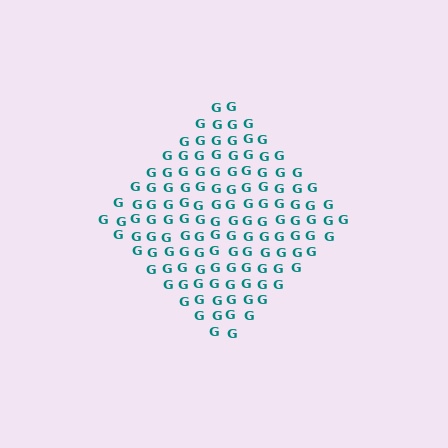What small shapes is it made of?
It is made of small letter G's.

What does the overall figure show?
The overall figure shows a diamond.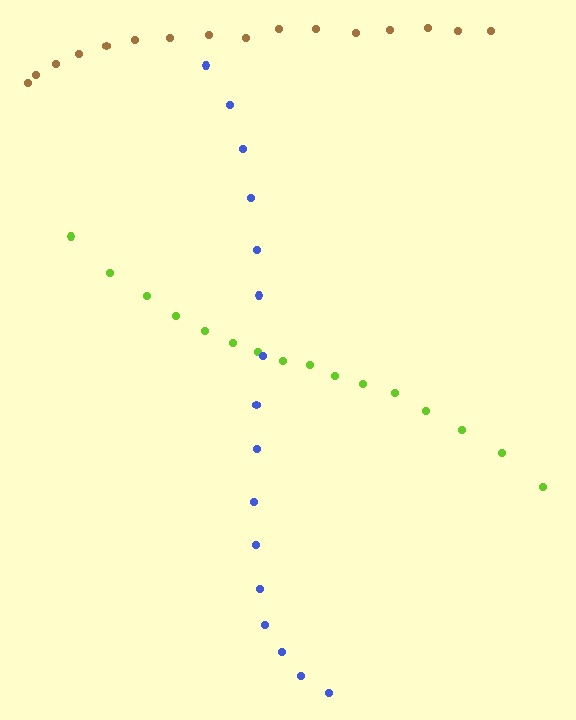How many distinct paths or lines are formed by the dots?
There are 3 distinct paths.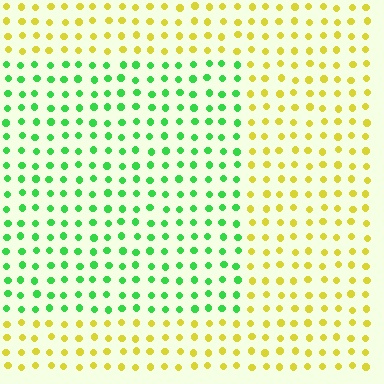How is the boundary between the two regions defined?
The boundary is defined purely by a slight shift in hue (about 67 degrees). Spacing, size, and orientation are identical on both sides.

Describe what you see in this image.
The image is filled with small yellow elements in a uniform arrangement. A rectangle-shaped region is visible where the elements are tinted to a slightly different hue, forming a subtle color boundary.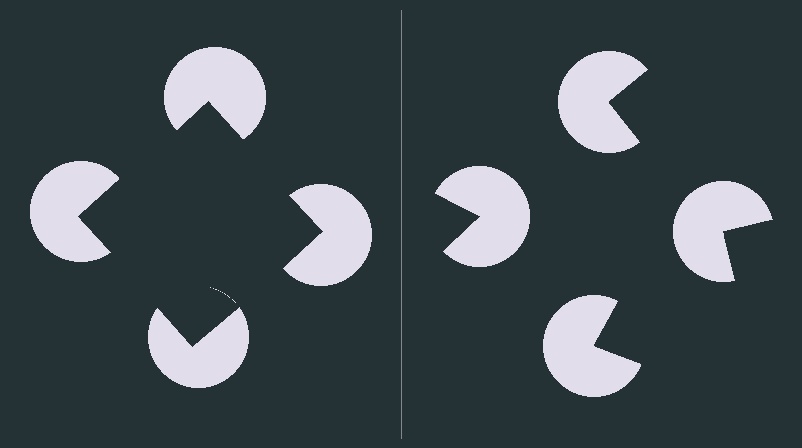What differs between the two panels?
The pac-man discs are positioned identically on both sides; only the wedge orientations differ. On the left they align to a square; on the right they are misaligned.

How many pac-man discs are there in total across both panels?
8 — 4 on each side.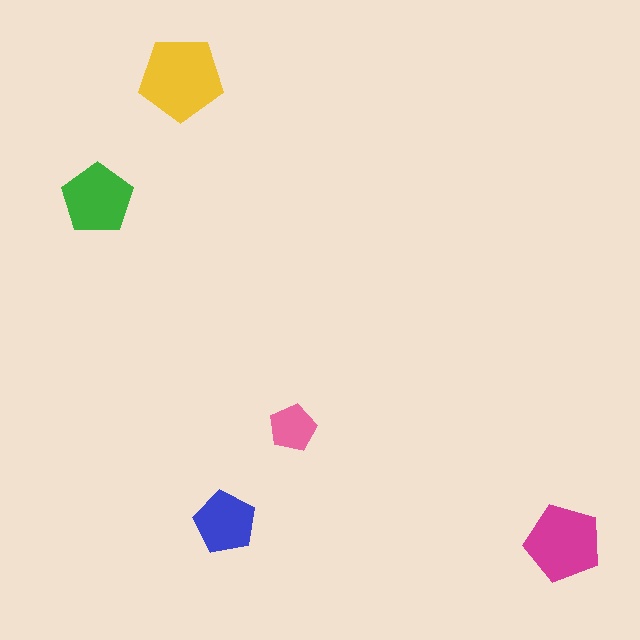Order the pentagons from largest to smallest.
the yellow one, the magenta one, the green one, the blue one, the pink one.